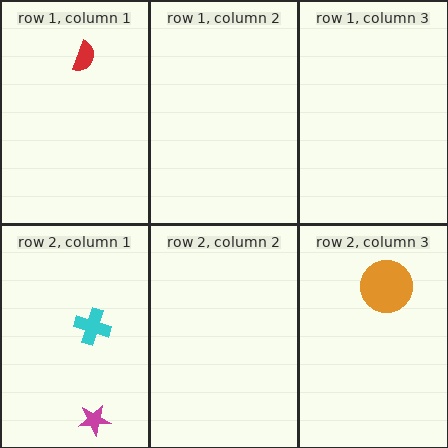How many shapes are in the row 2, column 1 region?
2.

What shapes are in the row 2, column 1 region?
The cyan cross, the magenta star.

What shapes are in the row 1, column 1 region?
The red semicircle.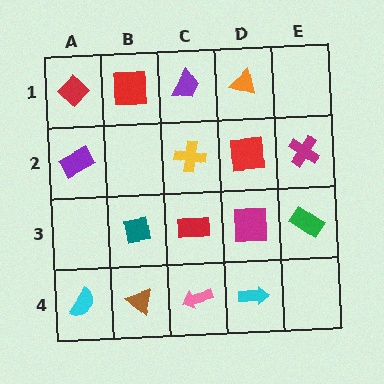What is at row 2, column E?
A magenta cross.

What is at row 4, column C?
A pink arrow.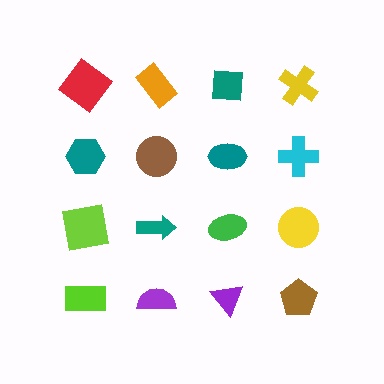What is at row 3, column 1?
A lime square.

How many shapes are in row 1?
4 shapes.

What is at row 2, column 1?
A teal hexagon.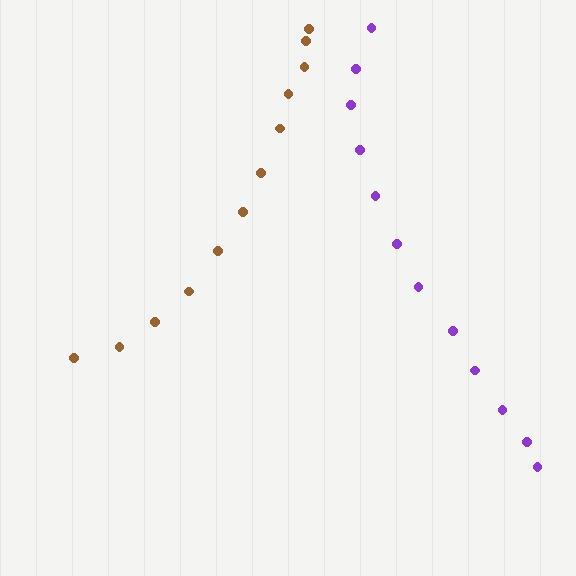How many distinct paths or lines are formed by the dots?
There are 2 distinct paths.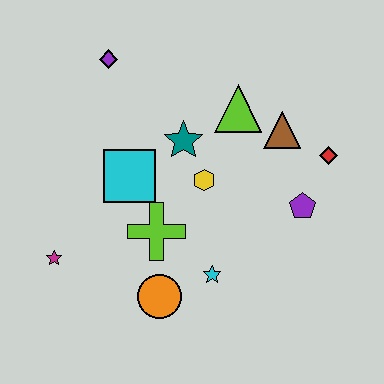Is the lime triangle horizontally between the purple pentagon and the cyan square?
Yes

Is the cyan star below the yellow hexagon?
Yes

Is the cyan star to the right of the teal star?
Yes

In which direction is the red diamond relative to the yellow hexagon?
The red diamond is to the right of the yellow hexagon.